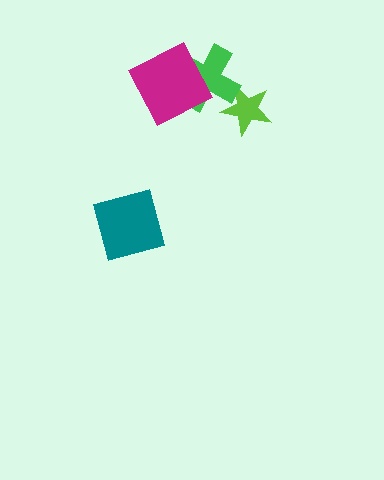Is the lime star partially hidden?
Yes, it is partially covered by another shape.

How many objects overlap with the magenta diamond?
1 object overlaps with the magenta diamond.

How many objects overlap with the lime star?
1 object overlaps with the lime star.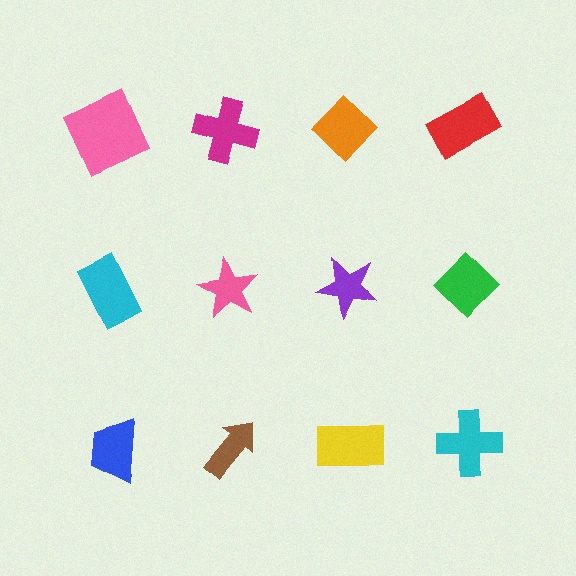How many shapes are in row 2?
4 shapes.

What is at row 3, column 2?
A brown arrow.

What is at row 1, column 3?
An orange diamond.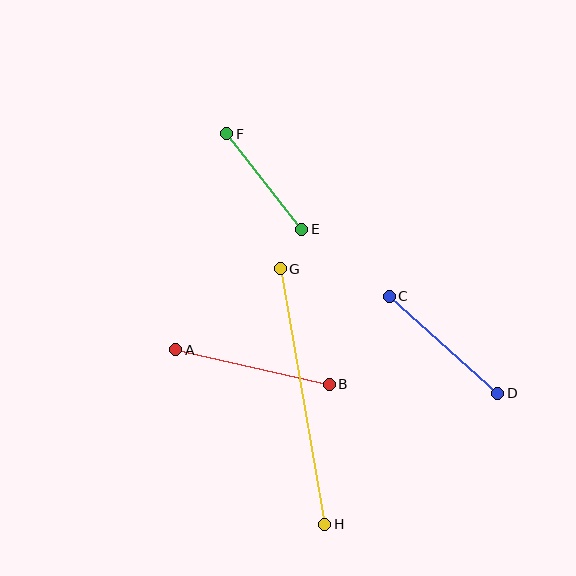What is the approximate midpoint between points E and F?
The midpoint is at approximately (264, 182) pixels.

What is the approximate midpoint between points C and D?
The midpoint is at approximately (443, 345) pixels.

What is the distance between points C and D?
The distance is approximately 146 pixels.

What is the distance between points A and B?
The distance is approximately 157 pixels.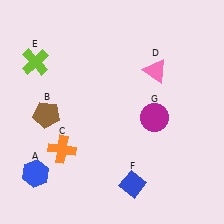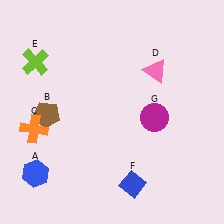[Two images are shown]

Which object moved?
The orange cross (C) moved left.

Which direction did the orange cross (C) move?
The orange cross (C) moved left.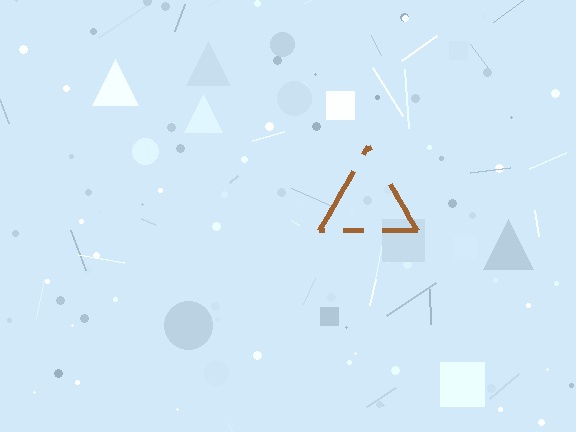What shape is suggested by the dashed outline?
The dashed outline suggests a triangle.